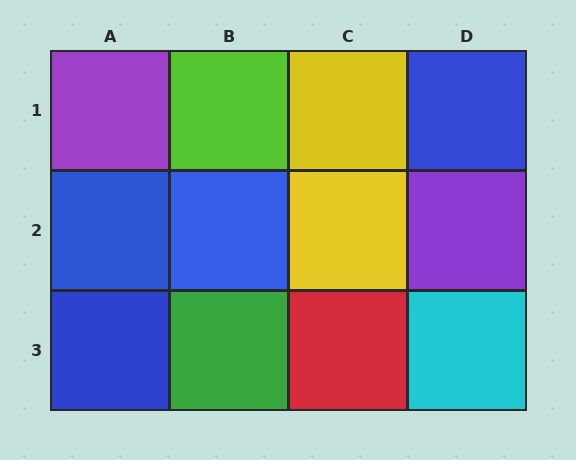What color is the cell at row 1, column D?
Blue.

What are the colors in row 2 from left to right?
Blue, blue, yellow, purple.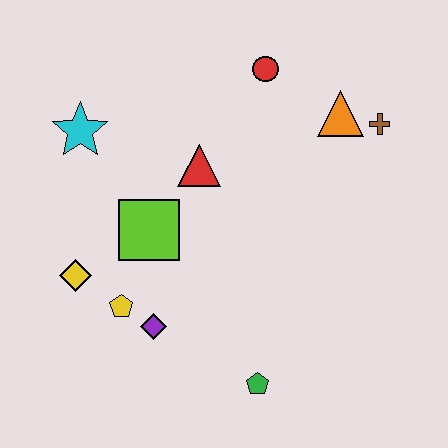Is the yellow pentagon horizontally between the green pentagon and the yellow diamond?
Yes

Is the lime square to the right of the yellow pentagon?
Yes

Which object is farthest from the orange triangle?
The yellow diamond is farthest from the orange triangle.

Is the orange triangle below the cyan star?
No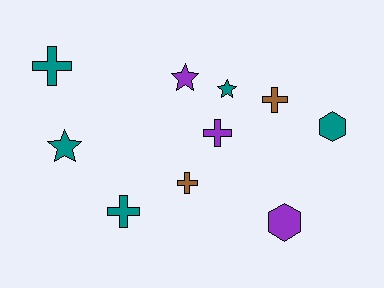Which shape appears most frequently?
Cross, with 5 objects.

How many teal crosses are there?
There are 2 teal crosses.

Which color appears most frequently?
Teal, with 5 objects.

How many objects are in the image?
There are 10 objects.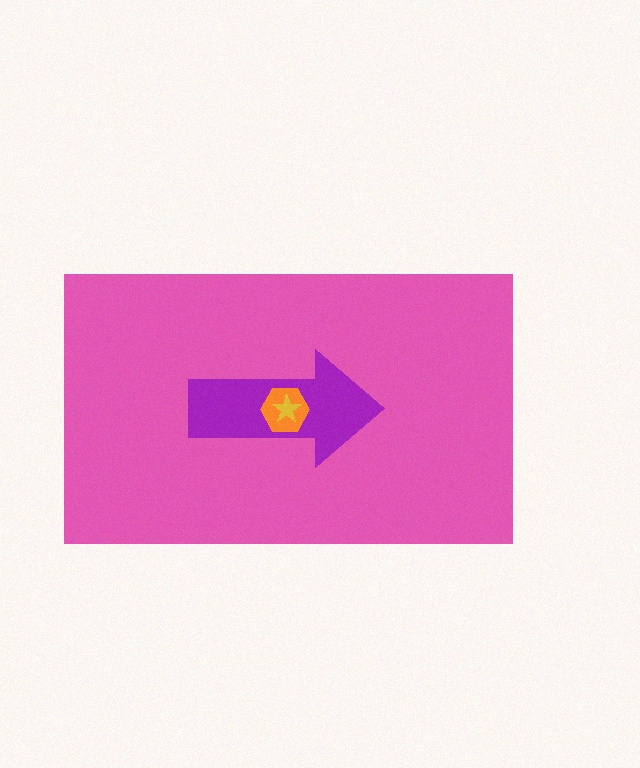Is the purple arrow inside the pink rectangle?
Yes.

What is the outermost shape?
The pink rectangle.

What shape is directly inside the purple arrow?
The orange hexagon.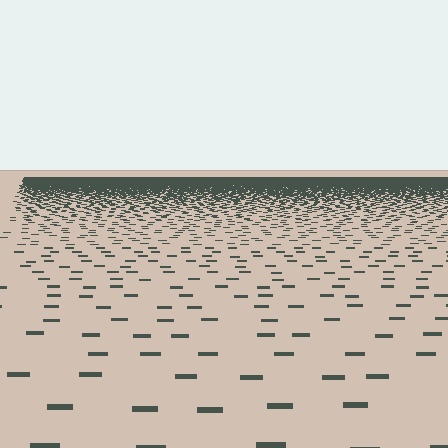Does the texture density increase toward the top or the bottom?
Density increases toward the top.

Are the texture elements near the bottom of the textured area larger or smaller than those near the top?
Larger. Near the bottom, elements are closer to the viewer and appear at a bigger on-screen size.